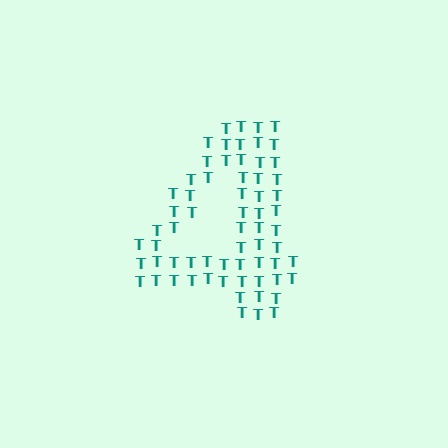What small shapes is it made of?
It is made of small letter T's.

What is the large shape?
The large shape is the digit 4.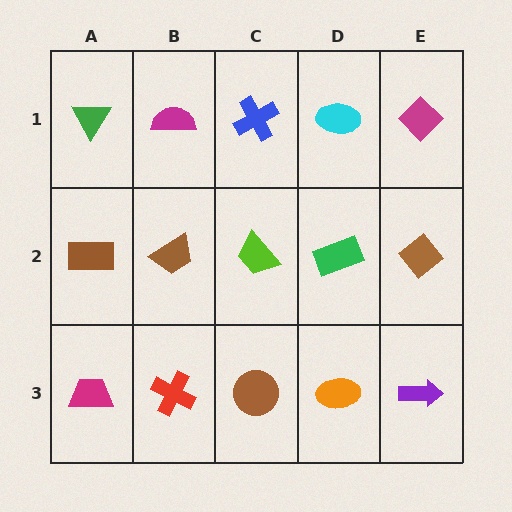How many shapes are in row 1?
5 shapes.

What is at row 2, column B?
A brown trapezoid.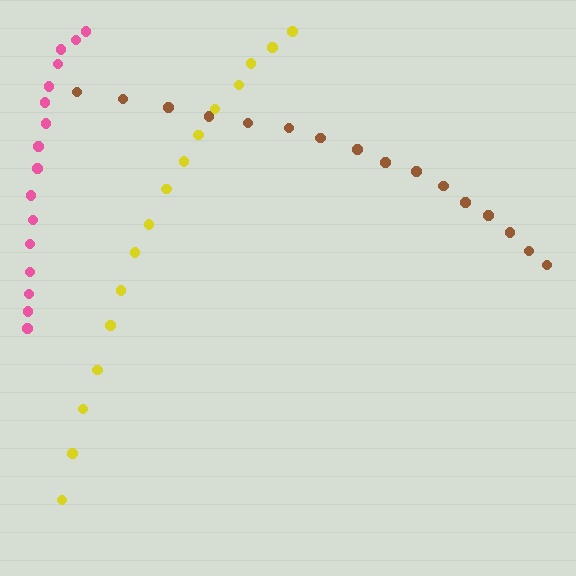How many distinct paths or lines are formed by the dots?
There are 3 distinct paths.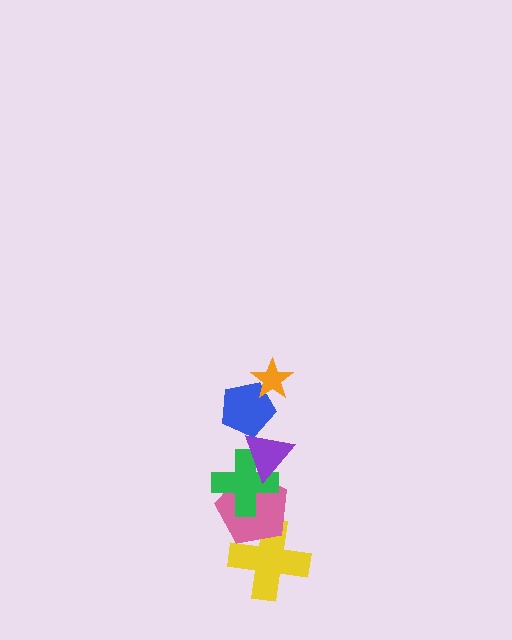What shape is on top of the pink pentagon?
The green cross is on top of the pink pentagon.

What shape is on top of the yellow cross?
The pink pentagon is on top of the yellow cross.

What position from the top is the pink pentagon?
The pink pentagon is 5th from the top.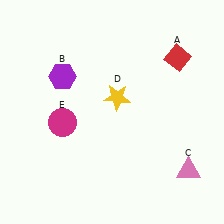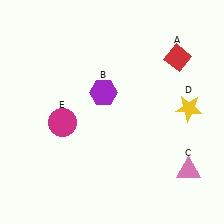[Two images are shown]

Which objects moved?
The objects that moved are: the purple hexagon (B), the yellow star (D).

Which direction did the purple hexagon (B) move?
The purple hexagon (B) moved right.